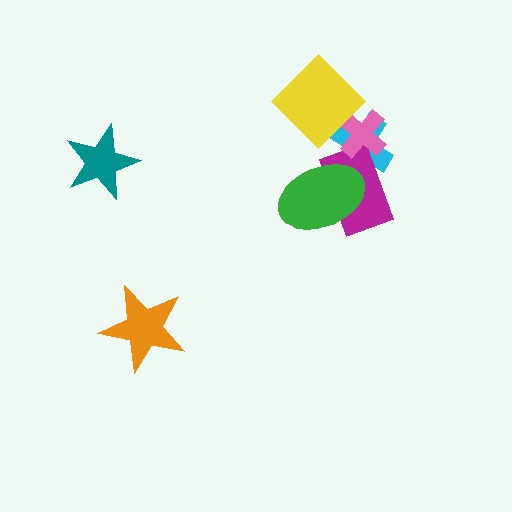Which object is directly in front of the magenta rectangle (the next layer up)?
The green ellipse is directly in front of the magenta rectangle.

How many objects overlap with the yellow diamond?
2 objects overlap with the yellow diamond.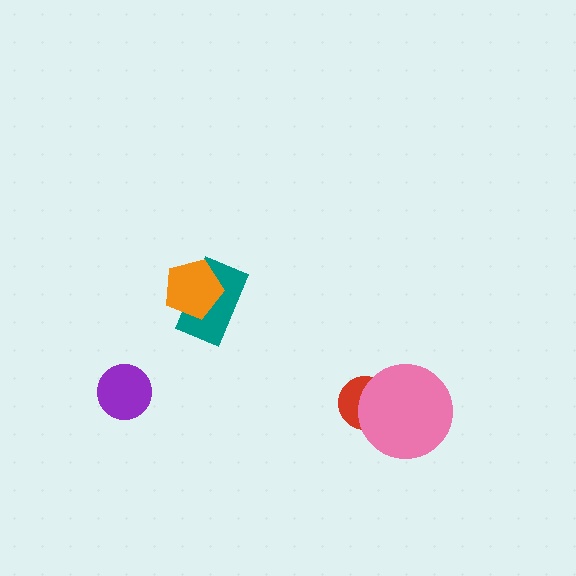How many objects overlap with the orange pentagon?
1 object overlaps with the orange pentagon.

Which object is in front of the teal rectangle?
The orange pentagon is in front of the teal rectangle.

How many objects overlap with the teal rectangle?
1 object overlaps with the teal rectangle.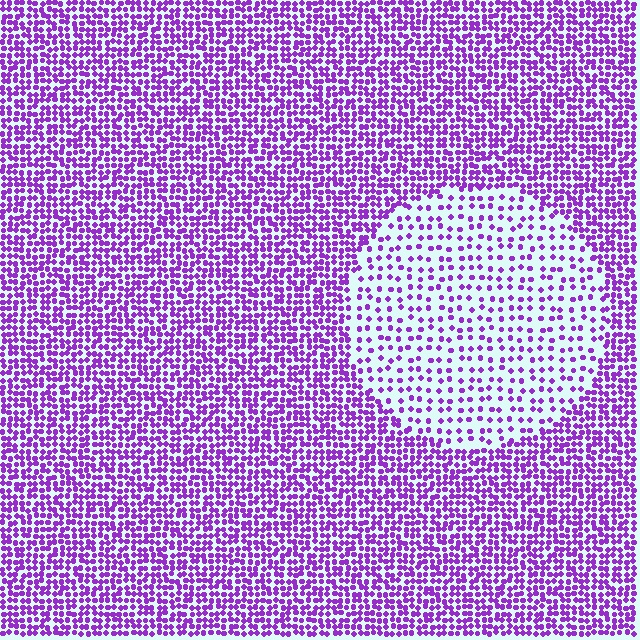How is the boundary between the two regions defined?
The boundary is defined by a change in element density (approximately 2.4x ratio). All elements are the same color, size, and shape.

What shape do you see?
I see a circle.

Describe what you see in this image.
The image contains small purple elements arranged at two different densities. A circle-shaped region is visible where the elements are less densely packed than the surrounding area.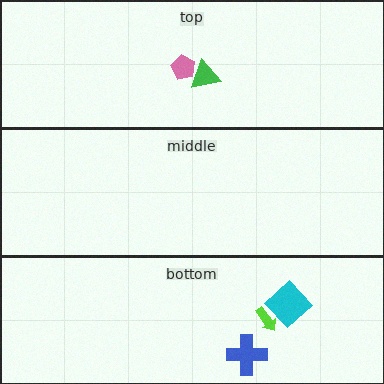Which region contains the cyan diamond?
The bottom region.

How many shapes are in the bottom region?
3.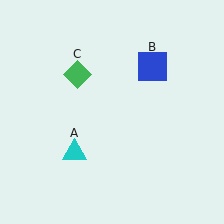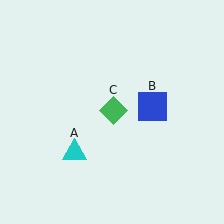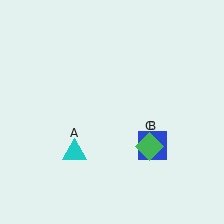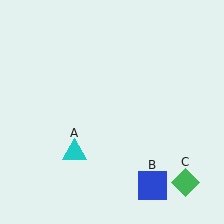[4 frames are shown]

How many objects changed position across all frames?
2 objects changed position: blue square (object B), green diamond (object C).